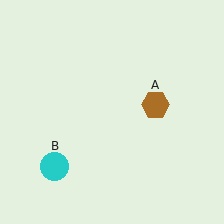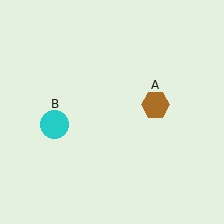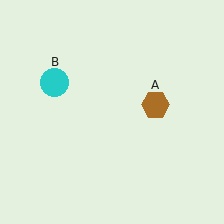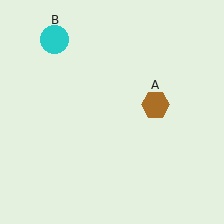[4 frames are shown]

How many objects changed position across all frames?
1 object changed position: cyan circle (object B).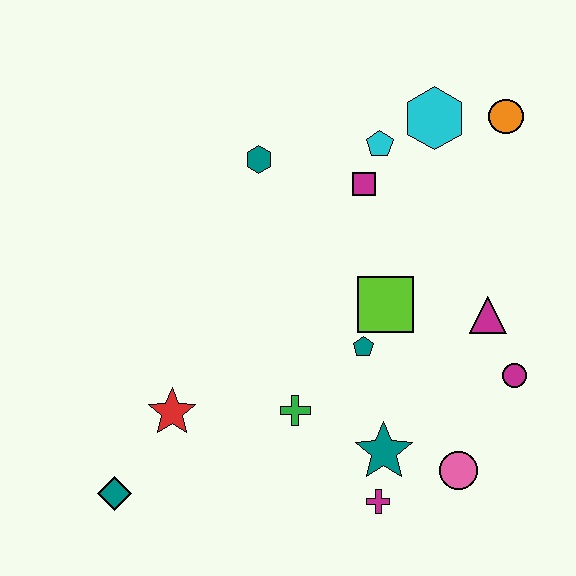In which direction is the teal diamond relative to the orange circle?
The teal diamond is to the left of the orange circle.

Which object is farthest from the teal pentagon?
The teal diamond is farthest from the teal pentagon.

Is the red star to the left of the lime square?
Yes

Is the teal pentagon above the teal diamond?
Yes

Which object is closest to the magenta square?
The cyan pentagon is closest to the magenta square.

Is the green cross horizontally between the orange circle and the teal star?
No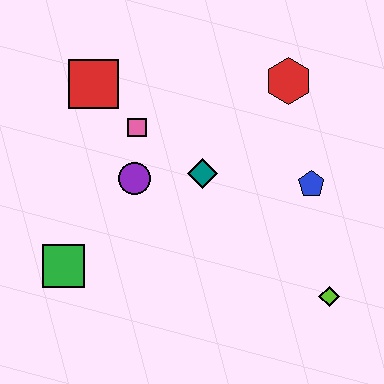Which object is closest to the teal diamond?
The purple circle is closest to the teal diamond.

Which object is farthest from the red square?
The lime diamond is farthest from the red square.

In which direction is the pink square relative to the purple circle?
The pink square is above the purple circle.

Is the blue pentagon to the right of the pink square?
Yes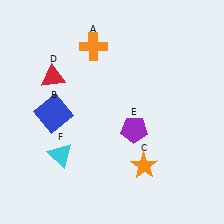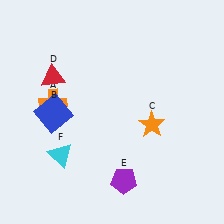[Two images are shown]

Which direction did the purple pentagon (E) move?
The purple pentagon (E) moved down.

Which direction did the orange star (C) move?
The orange star (C) moved up.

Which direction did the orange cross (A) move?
The orange cross (A) moved down.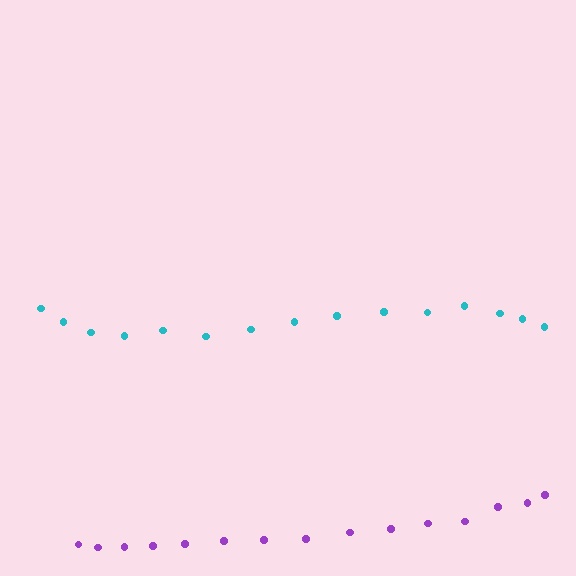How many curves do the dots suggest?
There are 2 distinct paths.